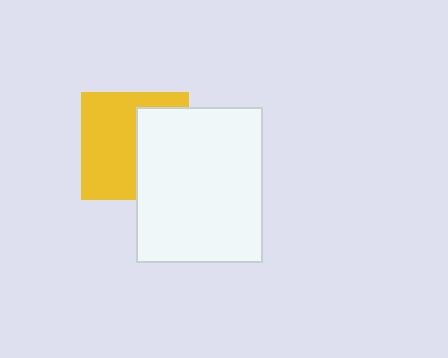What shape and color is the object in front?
The object in front is a white rectangle.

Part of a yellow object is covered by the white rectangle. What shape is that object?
It is a square.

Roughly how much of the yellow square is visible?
About half of it is visible (roughly 57%).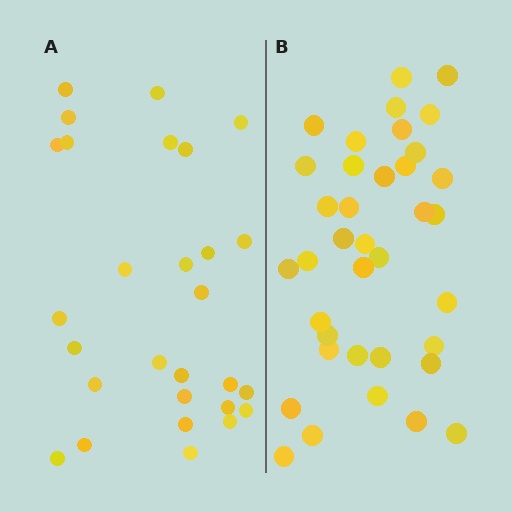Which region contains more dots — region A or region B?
Region B (the right region) has more dots.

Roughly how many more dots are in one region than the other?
Region B has roughly 8 or so more dots than region A.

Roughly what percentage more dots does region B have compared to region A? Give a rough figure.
About 30% more.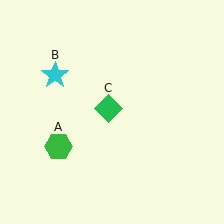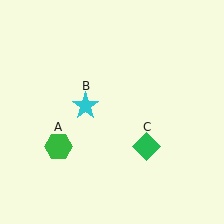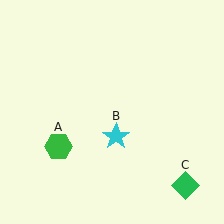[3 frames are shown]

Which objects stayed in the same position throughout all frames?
Green hexagon (object A) remained stationary.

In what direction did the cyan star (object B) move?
The cyan star (object B) moved down and to the right.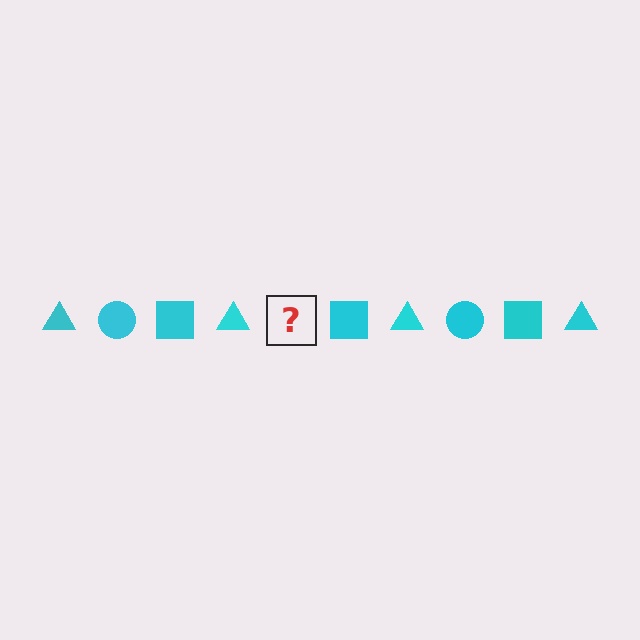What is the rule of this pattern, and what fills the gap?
The rule is that the pattern cycles through triangle, circle, square shapes in cyan. The gap should be filled with a cyan circle.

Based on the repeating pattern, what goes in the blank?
The blank should be a cyan circle.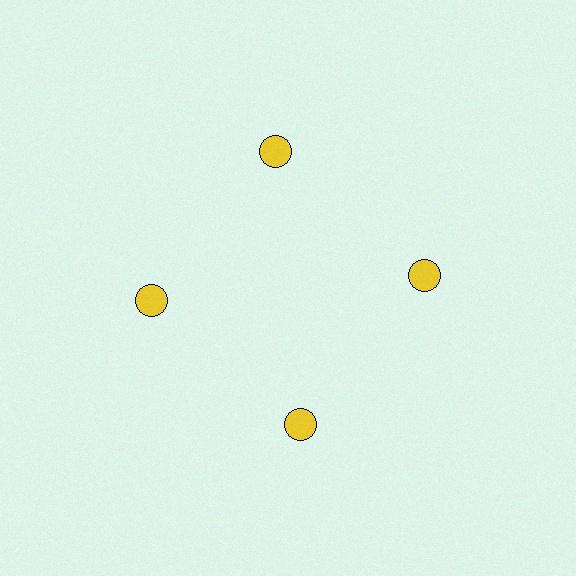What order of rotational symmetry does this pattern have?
This pattern has 4-fold rotational symmetry.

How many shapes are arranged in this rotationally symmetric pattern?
There are 4 shapes, arranged in 4 groups of 1.